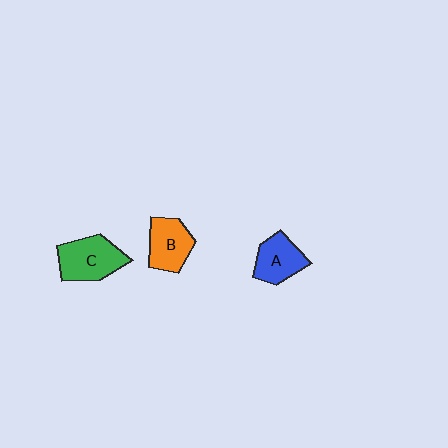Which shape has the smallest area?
Shape A (blue).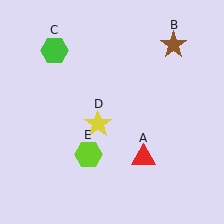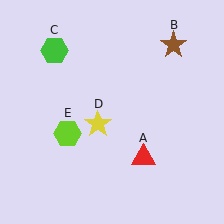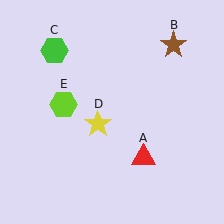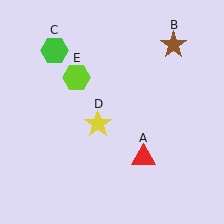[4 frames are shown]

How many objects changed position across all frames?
1 object changed position: lime hexagon (object E).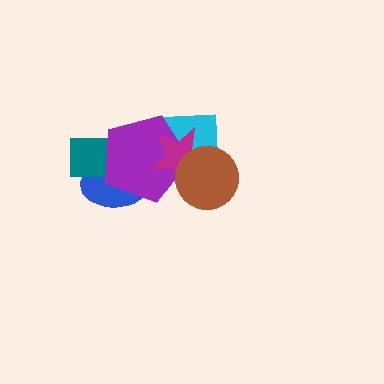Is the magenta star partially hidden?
Yes, it is partially covered by another shape.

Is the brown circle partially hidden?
No, no other shape covers it.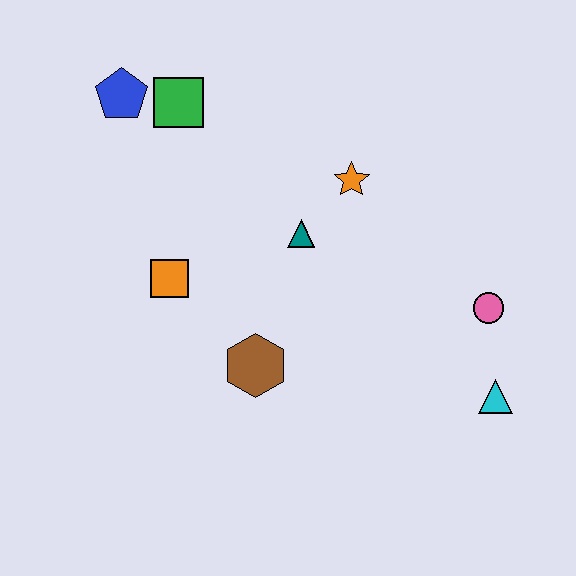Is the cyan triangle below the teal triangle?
Yes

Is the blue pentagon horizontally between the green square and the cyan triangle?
No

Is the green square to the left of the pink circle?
Yes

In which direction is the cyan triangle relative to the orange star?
The cyan triangle is below the orange star.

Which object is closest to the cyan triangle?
The pink circle is closest to the cyan triangle.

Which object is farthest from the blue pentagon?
The cyan triangle is farthest from the blue pentagon.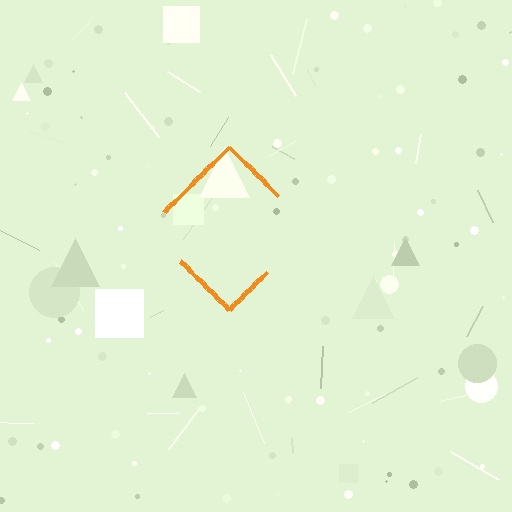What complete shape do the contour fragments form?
The contour fragments form a diamond.